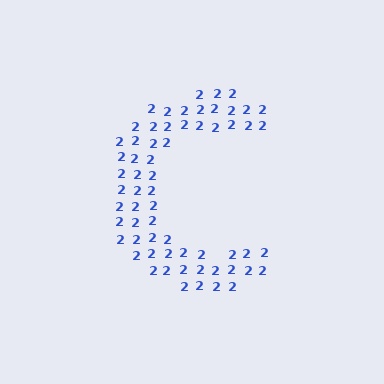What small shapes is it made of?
It is made of small digit 2's.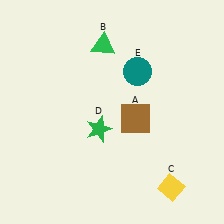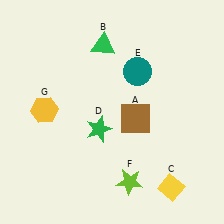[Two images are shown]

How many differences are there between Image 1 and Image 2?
There are 2 differences between the two images.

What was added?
A lime star (F), a yellow hexagon (G) were added in Image 2.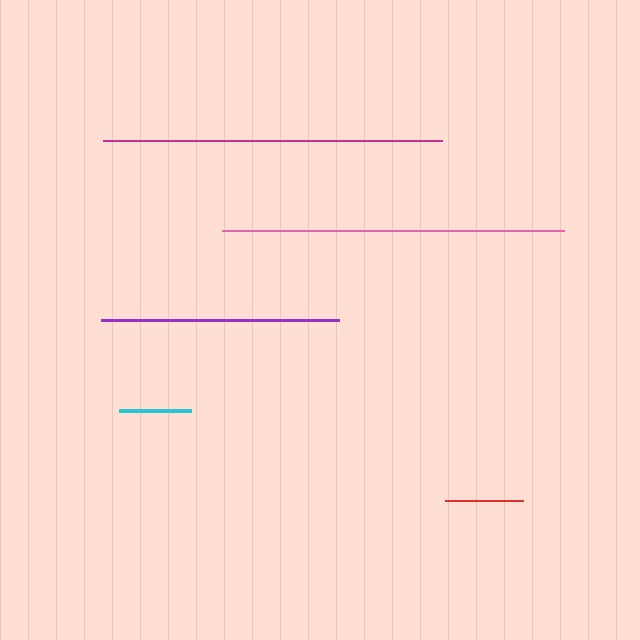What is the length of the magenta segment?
The magenta segment is approximately 339 pixels long.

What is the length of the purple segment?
The purple segment is approximately 238 pixels long.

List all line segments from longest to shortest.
From longest to shortest: pink, magenta, purple, red, cyan.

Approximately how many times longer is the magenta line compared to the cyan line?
The magenta line is approximately 4.7 times the length of the cyan line.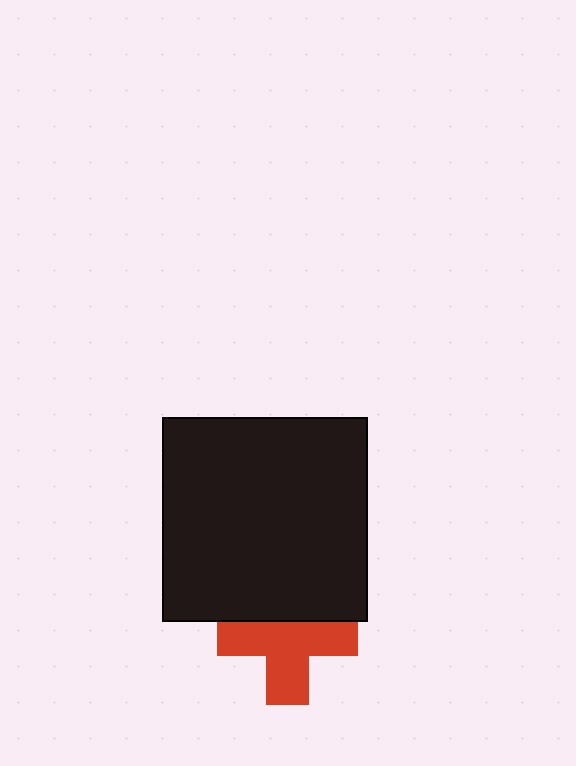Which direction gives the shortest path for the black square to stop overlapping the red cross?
Moving up gives the shortest separation.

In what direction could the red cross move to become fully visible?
The red cross could move down. That would shift it out from behind the black square entirely.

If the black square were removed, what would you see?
You would see the complete red cross.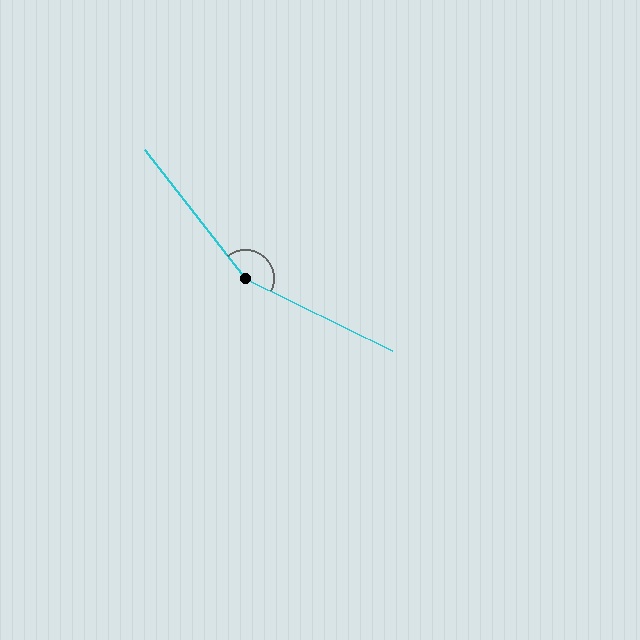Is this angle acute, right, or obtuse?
It is obtuse.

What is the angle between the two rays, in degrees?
Approximately 154 degrees.